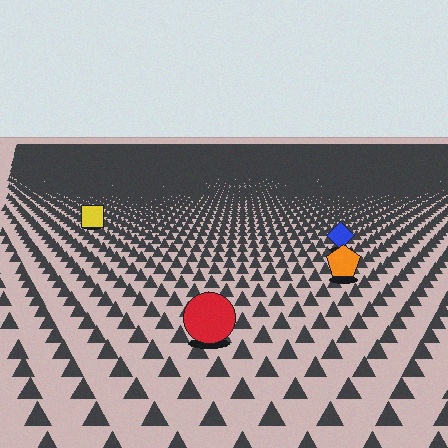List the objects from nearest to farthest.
From nearest to farthest: the red circle, the orange pentagon, the blue diamond, the yellow square.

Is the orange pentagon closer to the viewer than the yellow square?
Yes. The orange pentagon is closer — you can tell from the texture gradient: the ground texture is coarser near it.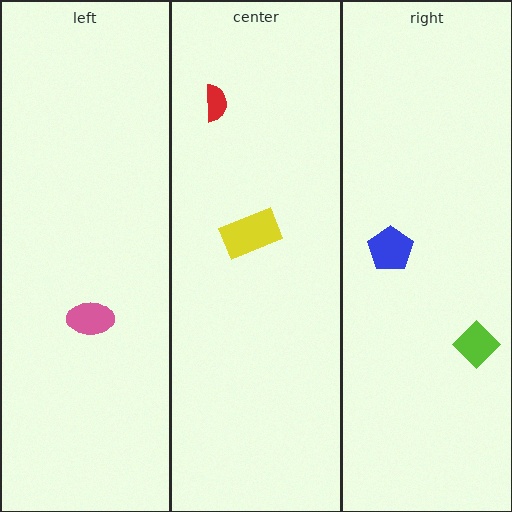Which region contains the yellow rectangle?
The center region.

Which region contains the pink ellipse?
The left region.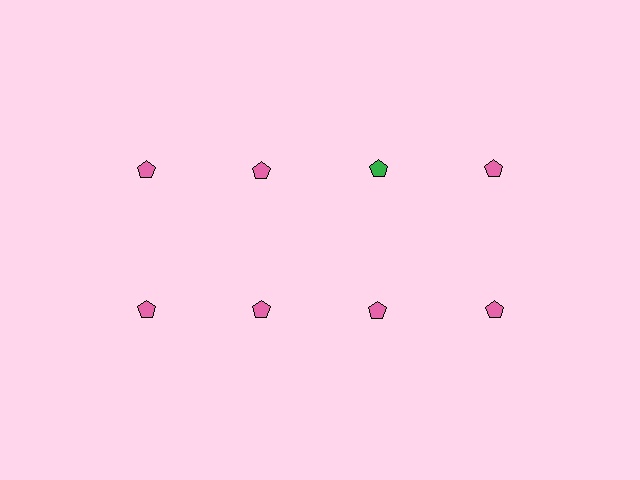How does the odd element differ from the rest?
It has a different color: green instead of pink.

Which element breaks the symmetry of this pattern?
The green pentagon in the top row, center column breaks the symmetry. All other shapes are pink pentagons.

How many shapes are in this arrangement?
There are 8 shapes arranged in a grid pattern.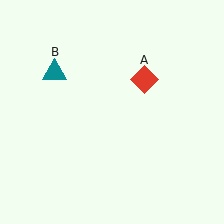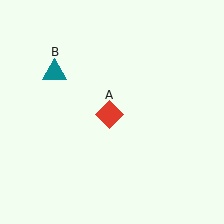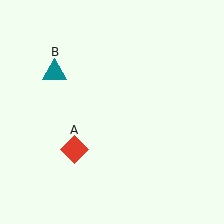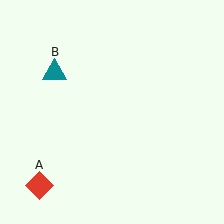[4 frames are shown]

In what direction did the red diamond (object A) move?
The red diamond (object A) moved down and to the left.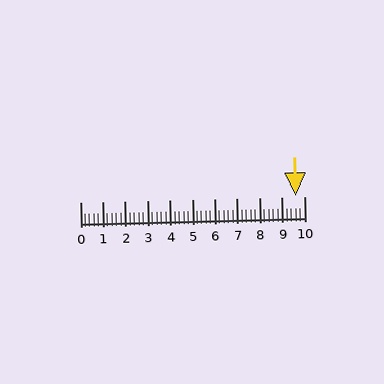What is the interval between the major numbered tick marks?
The major tick marks are spaced 1 units apart.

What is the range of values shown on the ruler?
The ruler shows values from 0 to 10.